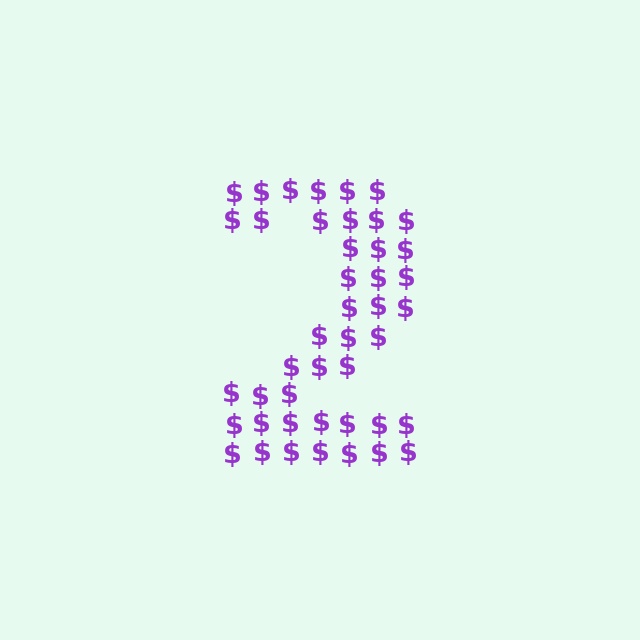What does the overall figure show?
The overall figure shows the digit 2.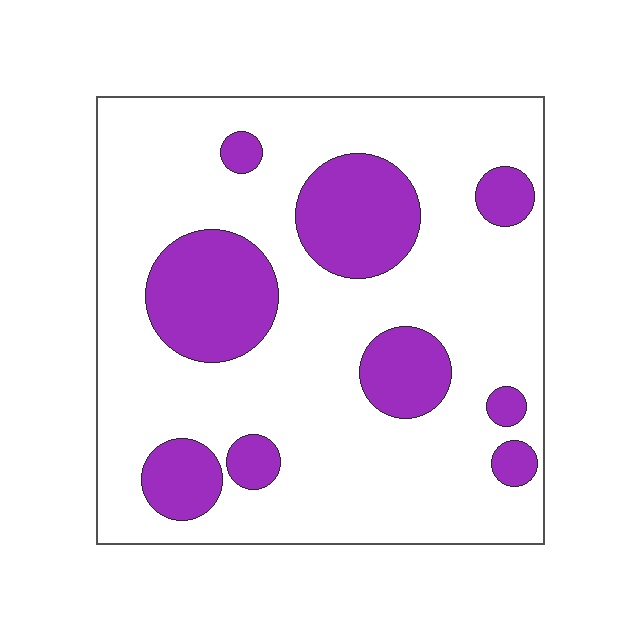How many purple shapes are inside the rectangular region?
9.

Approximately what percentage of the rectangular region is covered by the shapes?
Approximately 25%.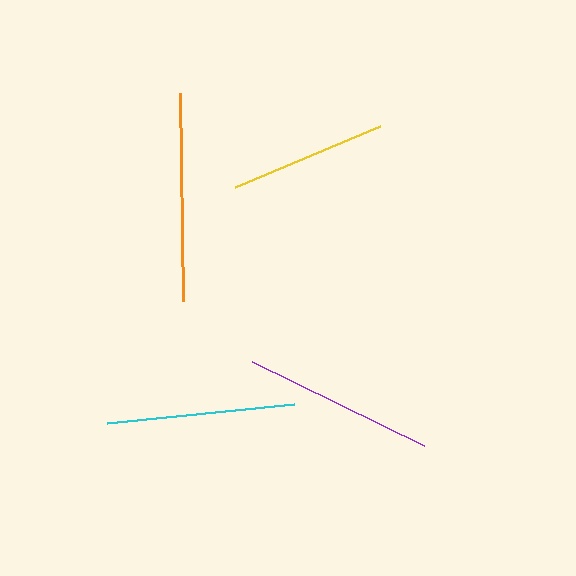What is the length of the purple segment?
The purple segment is approximately 191 pixels long.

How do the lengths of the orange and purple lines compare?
The orange and purple lines are approximately the same length.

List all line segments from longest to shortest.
From longest to shortest: orange, purple, cyan, yellow.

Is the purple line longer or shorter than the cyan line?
The purple line is longer than the cyan line.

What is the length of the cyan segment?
The cyan segment is approximately 188 pixels long.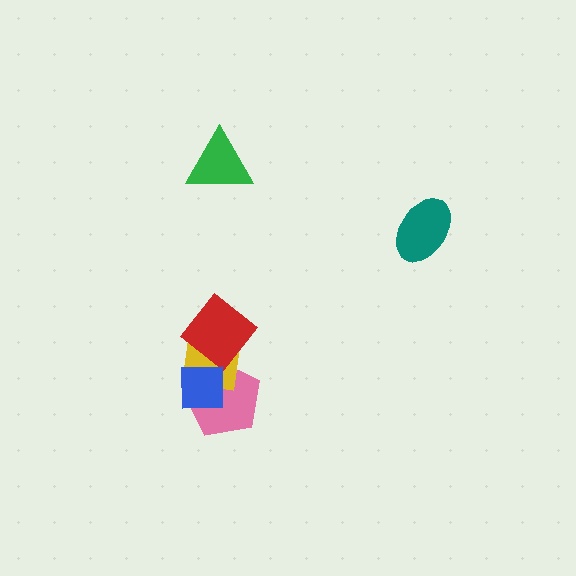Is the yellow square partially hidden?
Yes, it is partially covered by another shape.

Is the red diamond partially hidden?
No, no other shape covers it.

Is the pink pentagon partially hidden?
Yes, it is partially covered by another shape.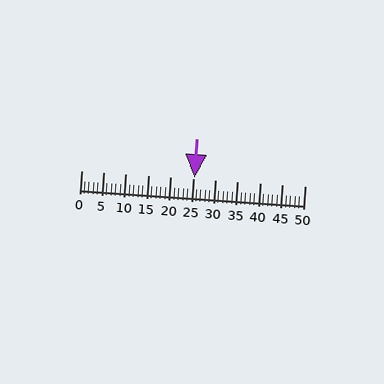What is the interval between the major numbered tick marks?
The major tick marks are spaced 5 units apart.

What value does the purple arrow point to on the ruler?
The purple arrow points to approximately 25.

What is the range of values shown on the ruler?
The ruler shows values from 0 to 50.